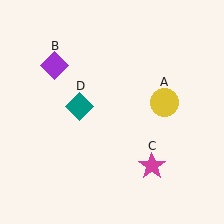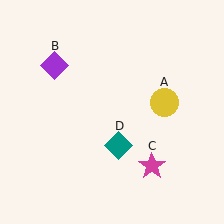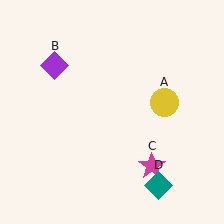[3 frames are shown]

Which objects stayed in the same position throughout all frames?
Yellow circle (object A) and purple diamond (object B) and magenta star (object C) remained stationary.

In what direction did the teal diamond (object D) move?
The teal diamond (object D) moved down and to the right.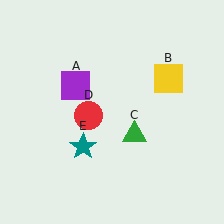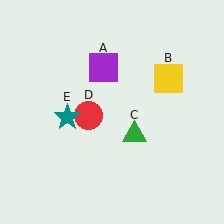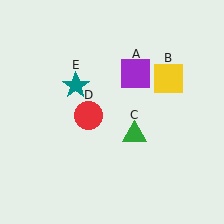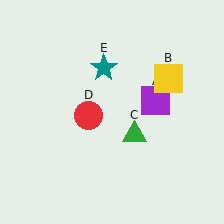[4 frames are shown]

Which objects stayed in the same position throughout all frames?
Yellow square (object B) and green triangle (object C) and red circle (object D) remained stationary.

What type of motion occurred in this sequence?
The purple square (object A), teal star (object E) rotated clockwise around the center of the scene.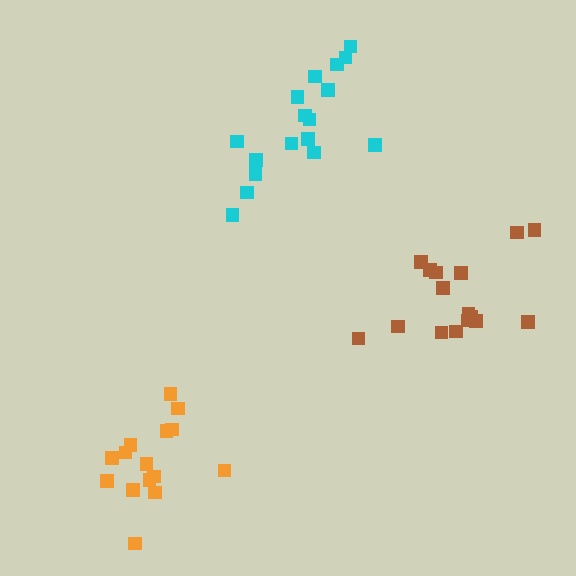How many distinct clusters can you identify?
There are 3 distinct clusters.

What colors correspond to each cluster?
The clusters are colored: cyan, orange, brown.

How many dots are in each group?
Group 1: 17 dots, Group 2: 16 dots, Group 3: 17 dots (50 total).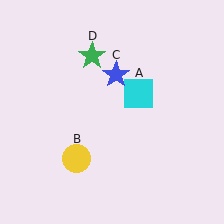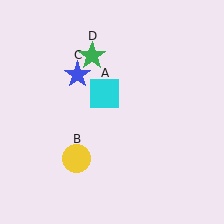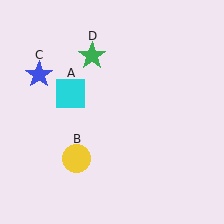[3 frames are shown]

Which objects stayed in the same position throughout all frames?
Yellow circle (object B) and green star (object D) remained stationary.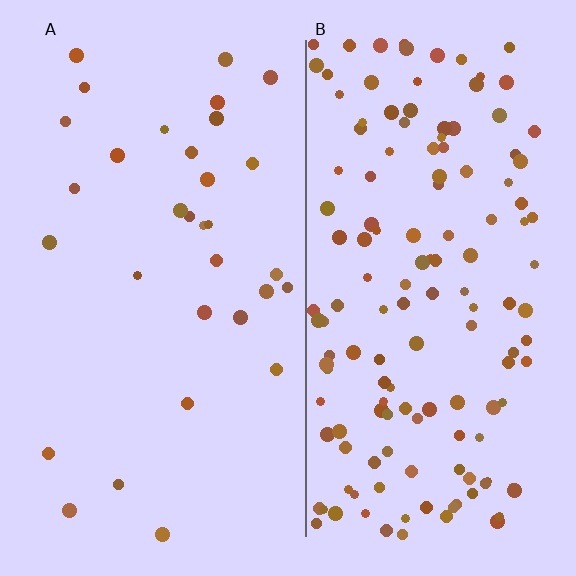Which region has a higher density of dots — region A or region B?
B (the right).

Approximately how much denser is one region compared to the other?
Approximately 4.5× — region B over region A.